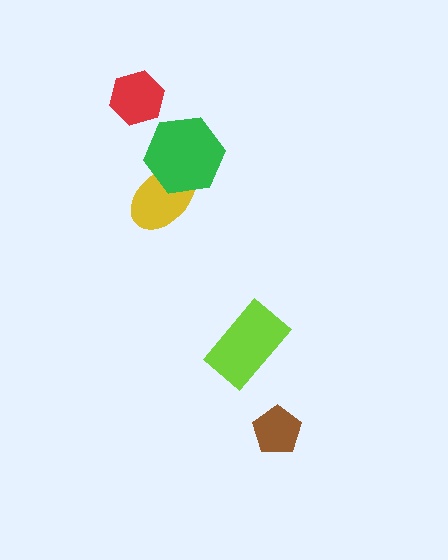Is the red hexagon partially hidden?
No, no other shape covers it.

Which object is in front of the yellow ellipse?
The green hexagon is in front of the yellow ellipse.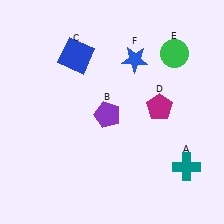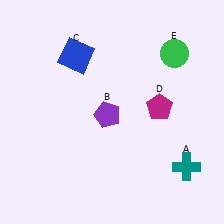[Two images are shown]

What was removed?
The blue star (F) was removed in Image 2.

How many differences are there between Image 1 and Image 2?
There is 1 difference between the two images.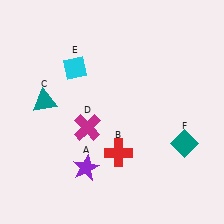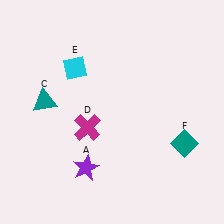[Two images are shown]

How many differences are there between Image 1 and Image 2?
There is 1 difference between the two images.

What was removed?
The red cross (B) was removed in Image 2.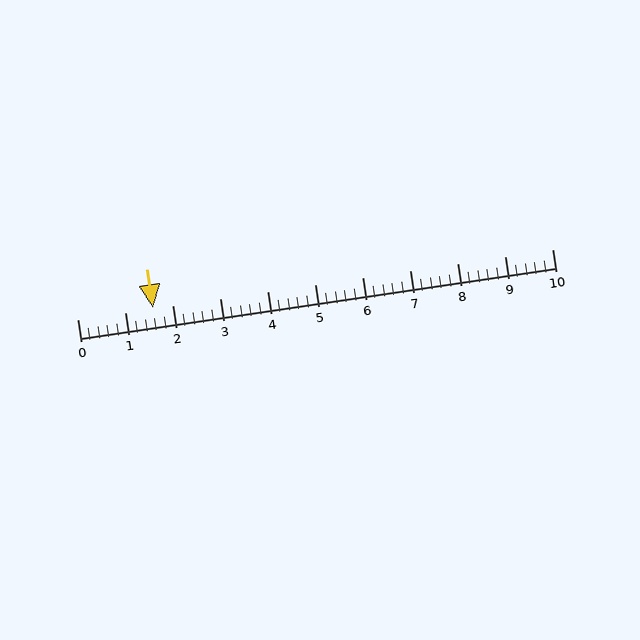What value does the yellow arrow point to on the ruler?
The yellow arrow points to approximately 1.6.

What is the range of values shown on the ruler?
The ruler shows values from 0 to 10.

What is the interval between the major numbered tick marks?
The major tick marks are spaced 1 units apart.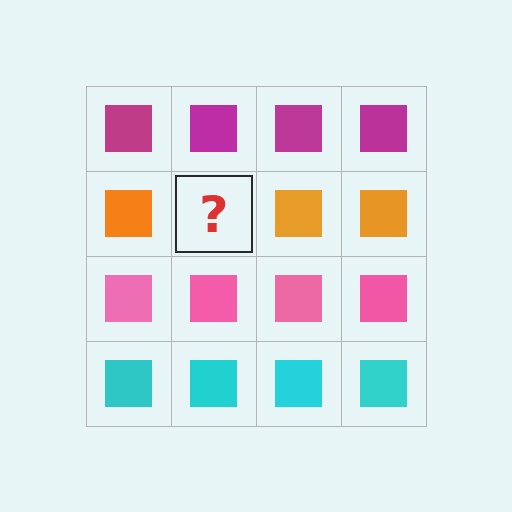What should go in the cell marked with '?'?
The missing cell should contain an orange square.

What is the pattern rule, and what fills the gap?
The rule is that each row has a consistent color. The gap should be filled with an orange square.